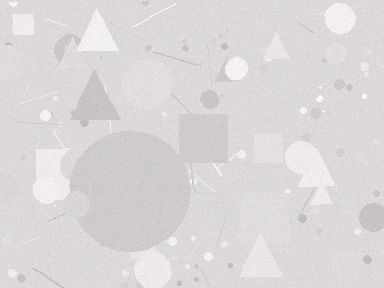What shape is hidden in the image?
A circle is hidden in the image.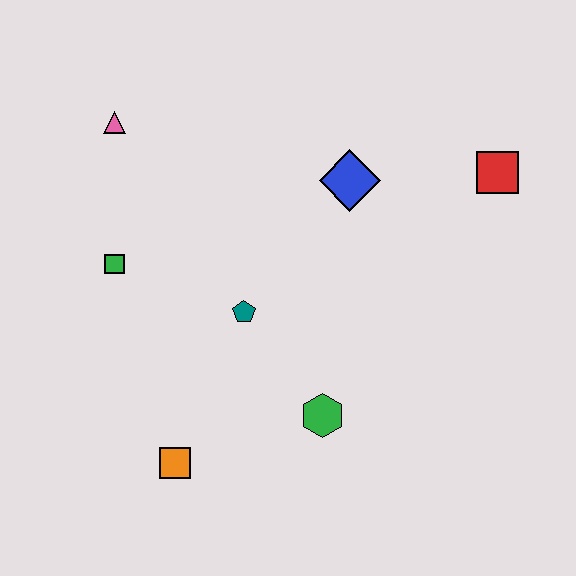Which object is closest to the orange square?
The green hexagon is closest to the orange square.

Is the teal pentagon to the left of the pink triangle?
No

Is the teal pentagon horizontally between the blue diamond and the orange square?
Yes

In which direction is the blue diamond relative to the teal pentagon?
The blue diamond is above the teal pentagon.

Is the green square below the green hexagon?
No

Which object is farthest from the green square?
The red square is farthest from the green square.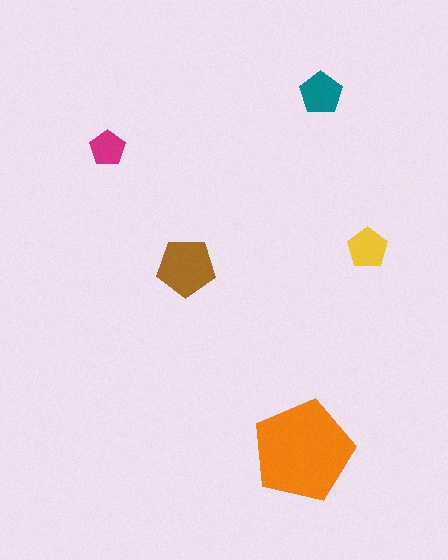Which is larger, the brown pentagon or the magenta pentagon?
The brown one.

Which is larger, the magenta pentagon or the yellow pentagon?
The yellow one.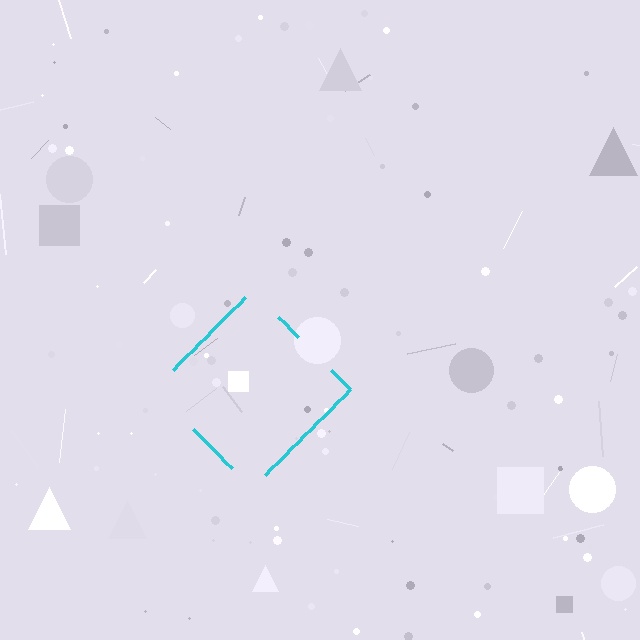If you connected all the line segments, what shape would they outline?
They would outline a diamond.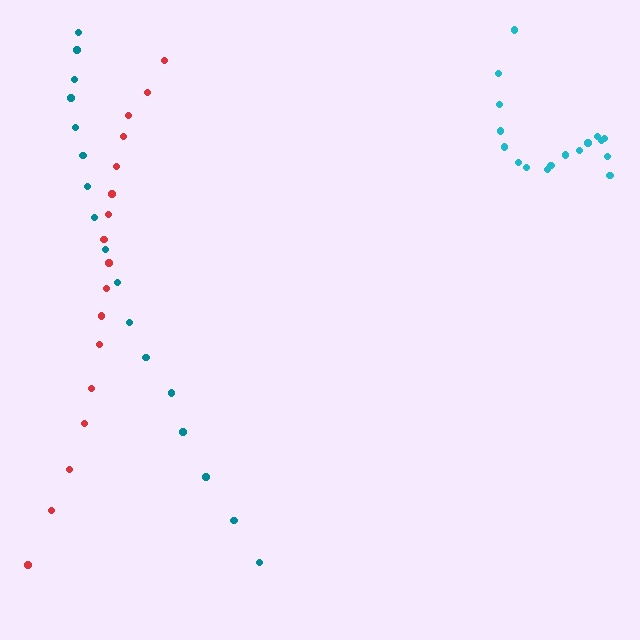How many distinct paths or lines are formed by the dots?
There are 3 distinct paths.